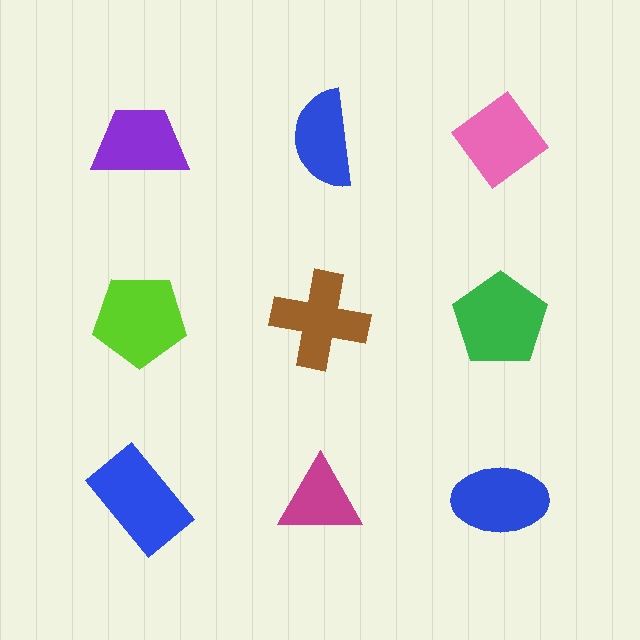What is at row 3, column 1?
A blue rectangle.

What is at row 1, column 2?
A blue semicircle.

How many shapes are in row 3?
3 shapes.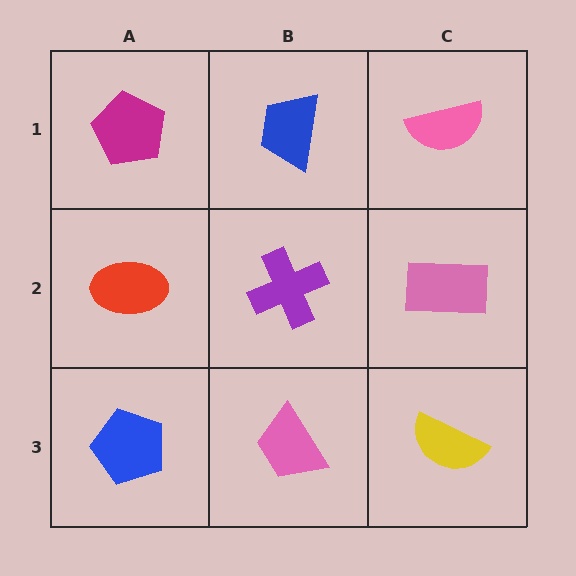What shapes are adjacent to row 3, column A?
A red ellipse (row 2, column A), a pink trapezoid (row 3, column B).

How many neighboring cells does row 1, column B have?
3.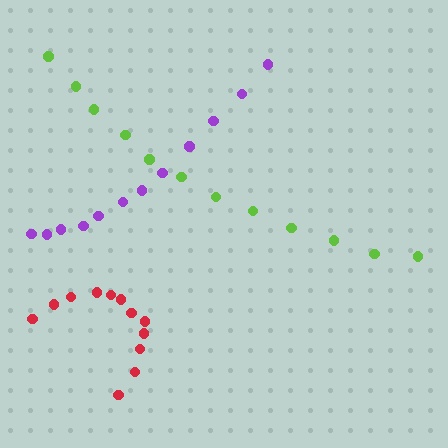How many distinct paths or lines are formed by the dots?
There are 3 distinct paths.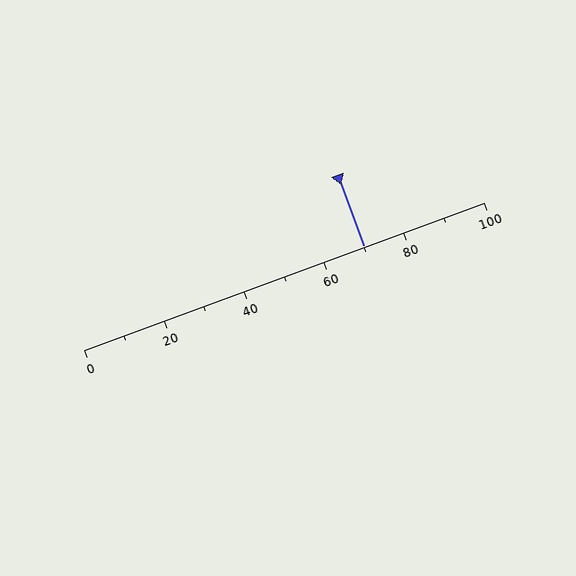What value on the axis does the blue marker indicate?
The marker indicates approximately 70.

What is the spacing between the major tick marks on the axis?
The major ticks are spaced 20 apart.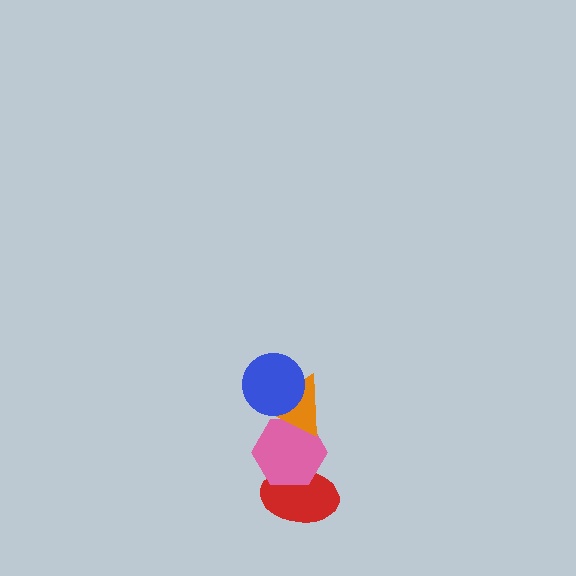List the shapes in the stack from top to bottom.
From top to bottom: the blue circle, the orange triangle, the pink hexagon, the red ellipse.